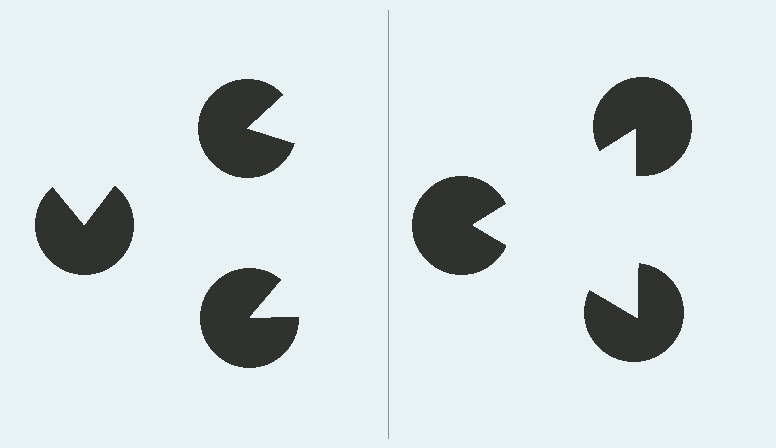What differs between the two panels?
The pac-man discs are positioned identically on both sides; only the wedge orientations differ. On the right they align to a triangle; on the left they are misaligned.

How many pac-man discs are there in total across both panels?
6 — 3 on each side.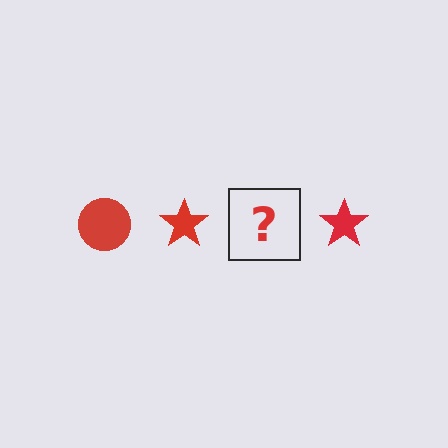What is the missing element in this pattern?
The missing element is a red circle.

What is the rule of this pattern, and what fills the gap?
The rule is that the pattern cycles through circle, star shapes in red. The gap should be filled with a red circle.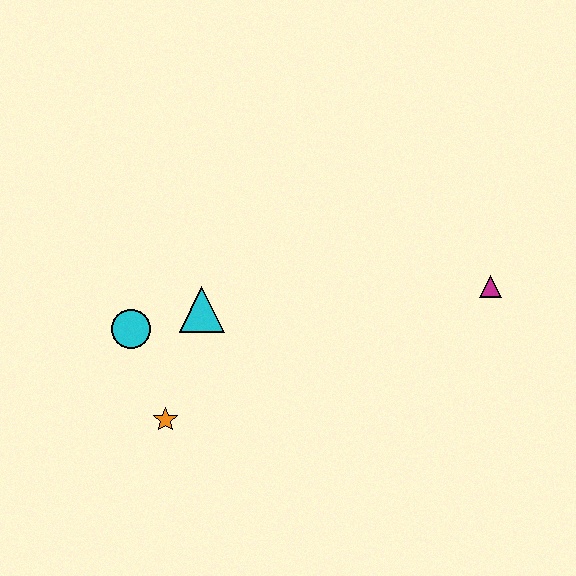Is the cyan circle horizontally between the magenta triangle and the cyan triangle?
No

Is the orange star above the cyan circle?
No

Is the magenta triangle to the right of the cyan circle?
Yes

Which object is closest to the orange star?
The cyan circle is closest to the orange star.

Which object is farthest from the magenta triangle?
The cyan circle is farthest from the magenta triangle.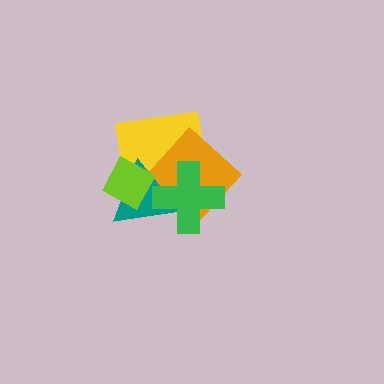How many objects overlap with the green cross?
3 objects overlap with the green cross.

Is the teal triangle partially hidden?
Yes, it is partially covered by another shape.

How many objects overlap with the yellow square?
4 objects overlap with the yellow square.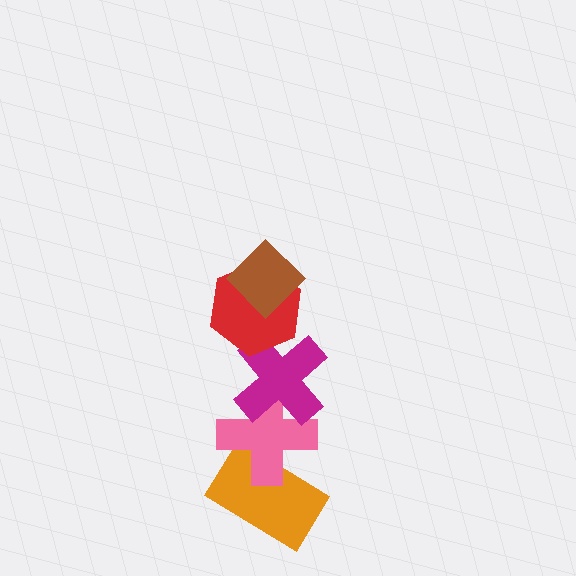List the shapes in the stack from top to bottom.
From top to bottom: the brown diamond, the red hexagon, the magenta cross, the pink cross, the orange rectangle.